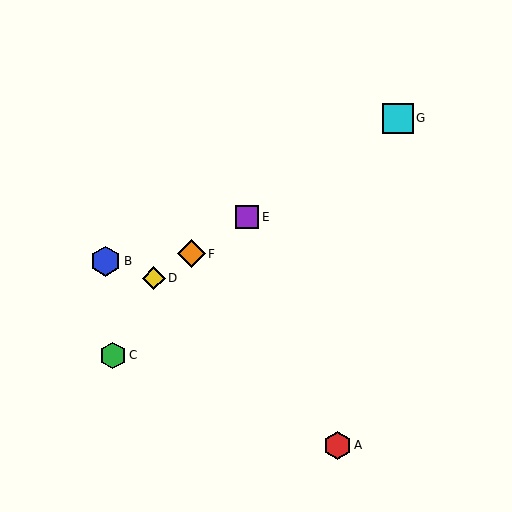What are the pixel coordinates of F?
Object F is at (191, 254).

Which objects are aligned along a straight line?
Objects D, E, F, G are aligned along a straight line.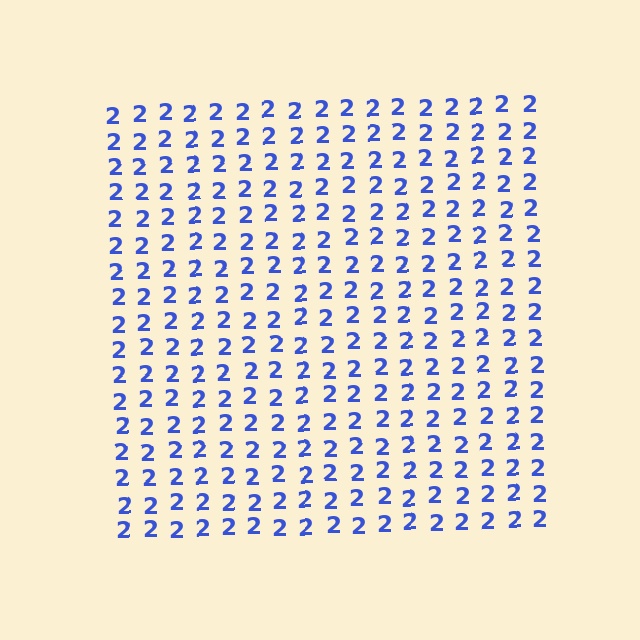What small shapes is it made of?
It is made of small digit 2's.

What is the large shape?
The large shape is a square.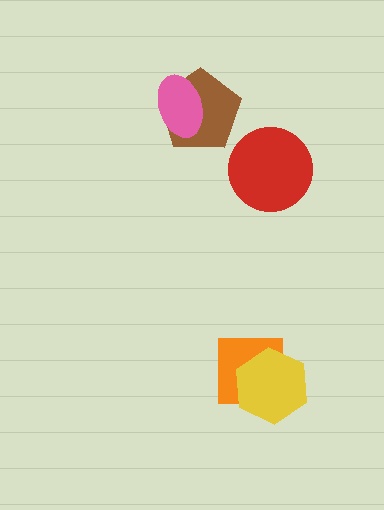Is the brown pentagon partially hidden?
Yes, it is partially covered by another shape.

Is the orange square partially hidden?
Yes, it is partially covered by another shape.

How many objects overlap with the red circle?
0 objects overlap with the red circle.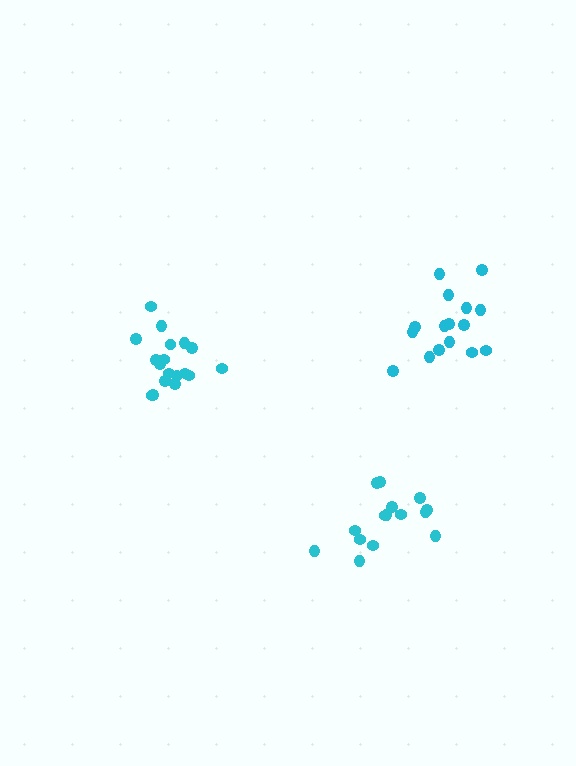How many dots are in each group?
Group 1: 18 dots, Group 2: 16 dots, Group 3: 15 dots (49 total).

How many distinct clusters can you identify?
There are 3 distinct clusters.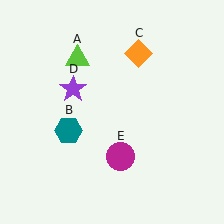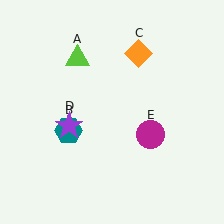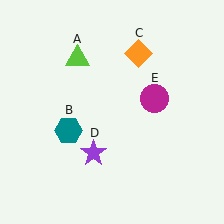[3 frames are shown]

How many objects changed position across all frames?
2 objects changed position: purple star (object D), magenta circle (object E).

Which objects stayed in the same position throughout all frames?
Lime triangle (object A) and teal hexagon (object B) and orange diamond (object C) remained stationary.